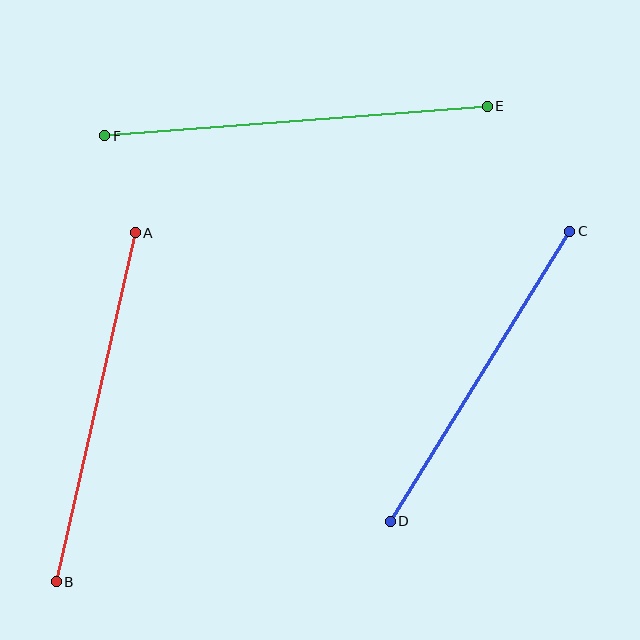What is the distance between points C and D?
The distance is approximately 341 pixels.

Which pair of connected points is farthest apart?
Points E and F are farthest apart.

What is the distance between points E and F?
The distance is approximately 384 pixels.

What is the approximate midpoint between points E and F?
The midpoint is at approximately (296, 121) pixels.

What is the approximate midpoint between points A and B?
The midpoint is at approximately (96, 407) pixels.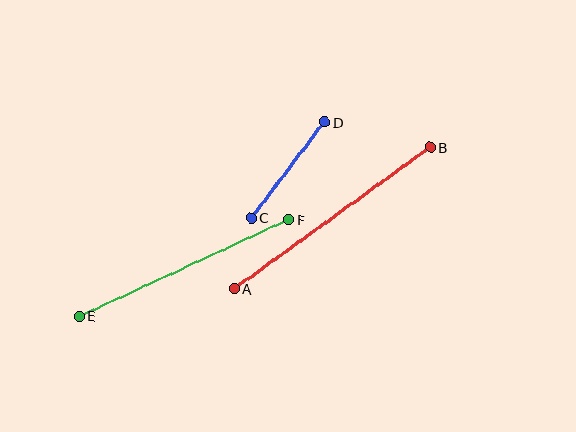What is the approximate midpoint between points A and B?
The midpoint is at approximately (332, 218) pixels.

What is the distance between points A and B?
The distance is approximately 242 pixels.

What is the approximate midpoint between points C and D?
The midpoint is at approximately (288, 170) pixels.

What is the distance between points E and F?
The distance is approximately 231 pixels.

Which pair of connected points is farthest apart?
Points A and B are farthest apart.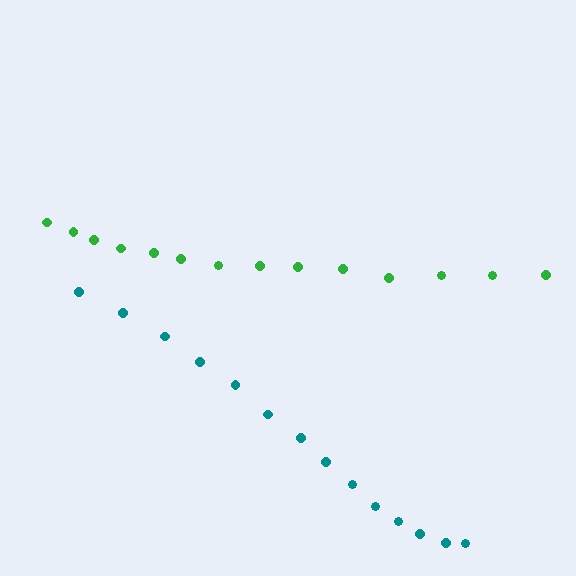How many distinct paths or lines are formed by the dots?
There are 2 distinct paths.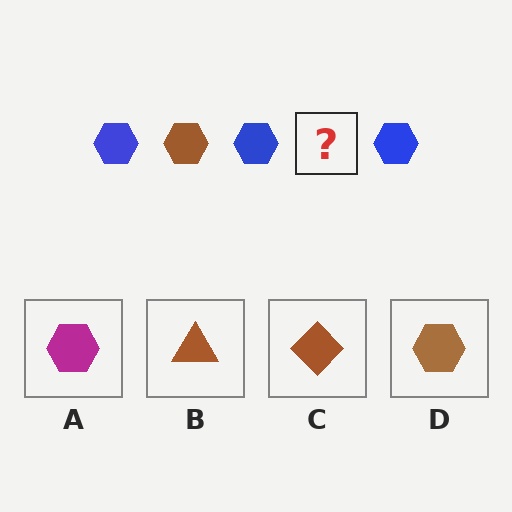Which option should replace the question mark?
Option D.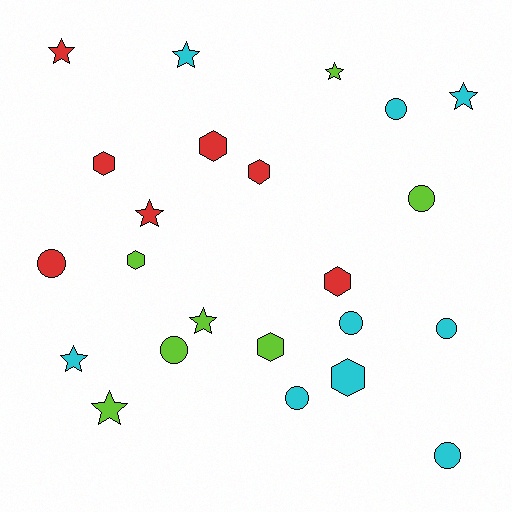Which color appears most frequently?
Cyan, with 9 objects.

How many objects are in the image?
There are 23 objects.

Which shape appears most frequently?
Star, with 8 objects.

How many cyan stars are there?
There are 3 cyan stars.